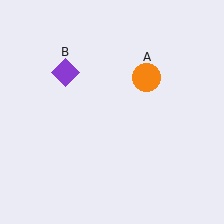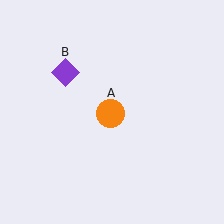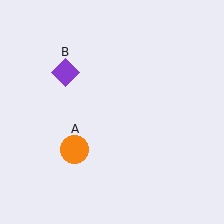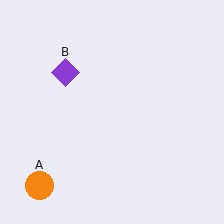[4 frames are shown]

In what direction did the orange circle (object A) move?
The orange circle (object A) moved down and to the left.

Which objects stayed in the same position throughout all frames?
Purple diamond (object B) remained stationary.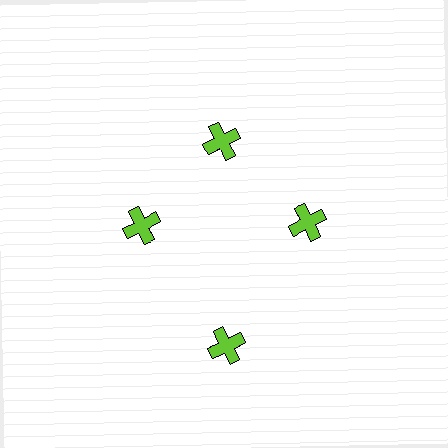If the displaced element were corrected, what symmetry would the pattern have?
It would have 4-fold rotational symmetry — the pattern would map onto itself every 90 degrees.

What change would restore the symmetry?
The symmetry would be restored by moving it inward, back onto the ring so that all 4 crosses sit at equal angles and equal distance from the center.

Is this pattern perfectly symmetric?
No. The 4 lime crosses are arranged in a ring, but one element near the 6 o'clock position is pushed outward from the center, breaking the 4-fold rotational symmetry.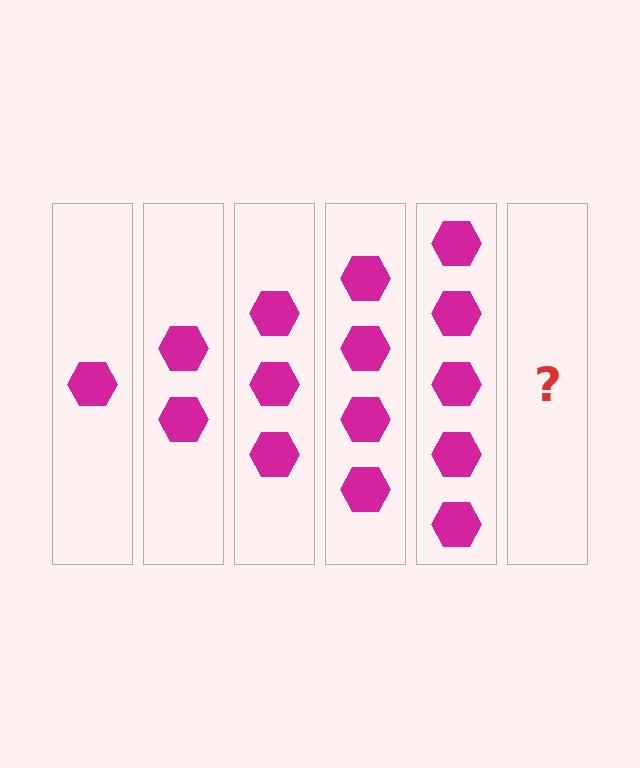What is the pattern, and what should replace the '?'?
The pattern is that each step adds one more hexagon. The '?' should be 6 hexagons.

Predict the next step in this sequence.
The next step is 6 hexagons.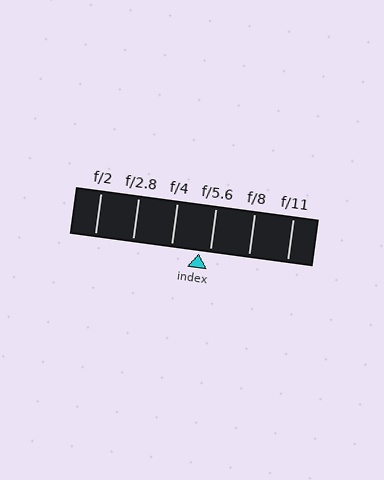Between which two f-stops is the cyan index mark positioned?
The index mark is between f/4 and f/5.6.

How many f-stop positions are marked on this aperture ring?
There are 6 f-stop positions marked.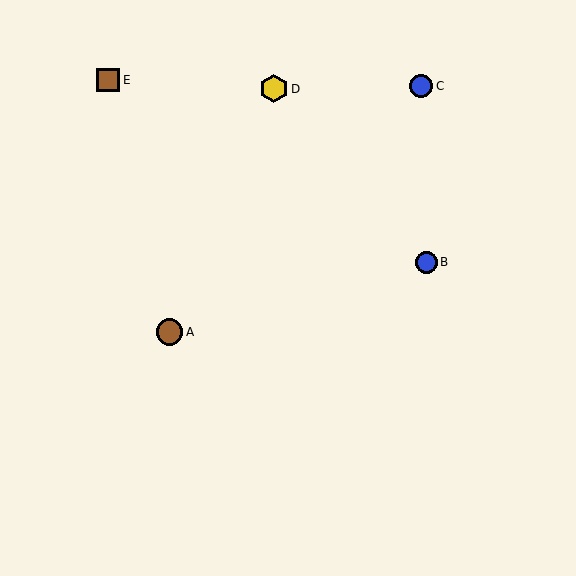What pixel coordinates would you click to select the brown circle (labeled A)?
Click at (170, 332) to select the brown circle A.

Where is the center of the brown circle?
The center of the brown circle is at (170, 332).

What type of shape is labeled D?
Shape D is a yellow hexagon.